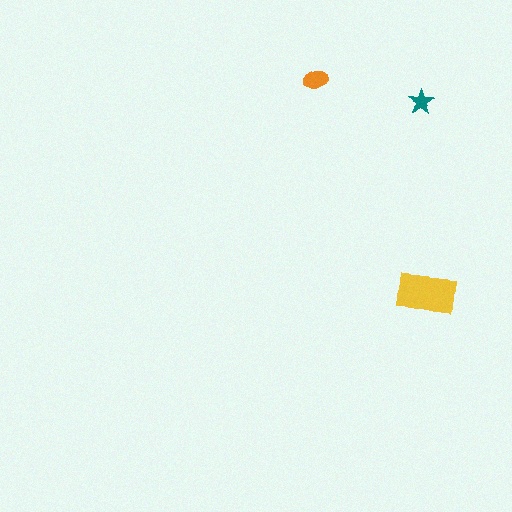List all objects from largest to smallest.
The yellow rectangle, the orange ellipse, the teal star.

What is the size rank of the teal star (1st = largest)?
3rd.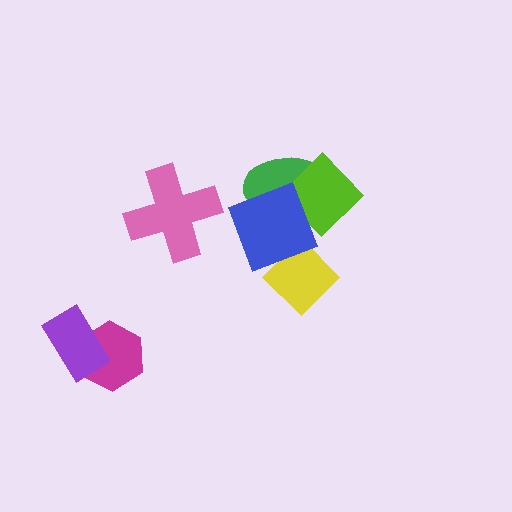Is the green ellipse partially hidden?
Yes, it is partially covered by another shape.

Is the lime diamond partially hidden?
Yes, it is partially covered by another shape.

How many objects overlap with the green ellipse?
2 objects overlap with the green ellipse.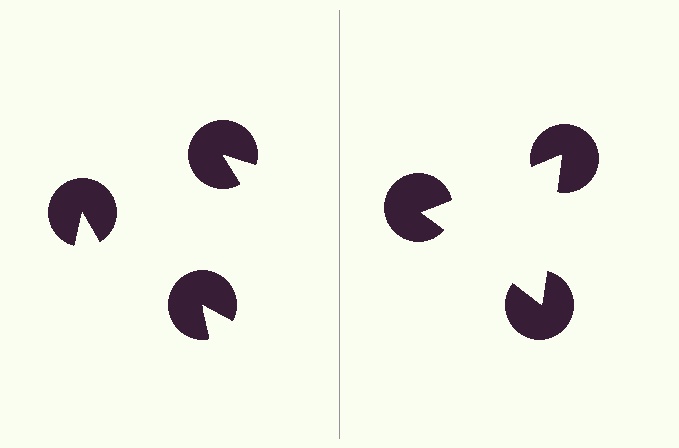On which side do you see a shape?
An illusory triangle appears on the right side. On the left side the wedge cuts are rotated, so no coherent shape forms.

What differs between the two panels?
The pac-man discs are positioned identically on both sides; only the wedge orientations differ. On the right they align to a triangle; on the left they are misaligned.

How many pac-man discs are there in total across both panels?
6 — 3 on each side.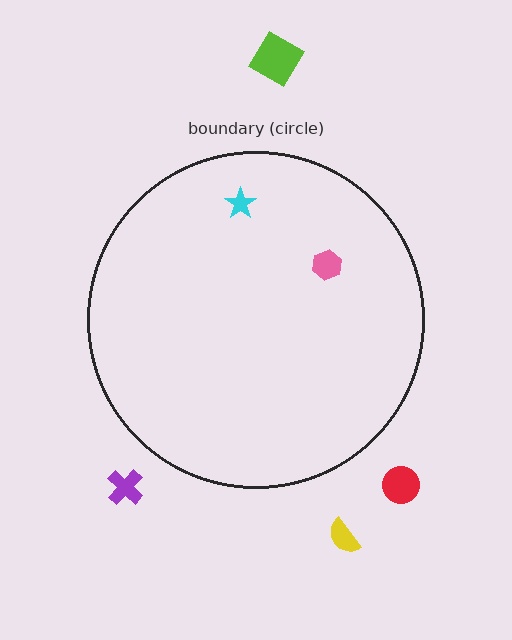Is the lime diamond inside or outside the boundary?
Outside.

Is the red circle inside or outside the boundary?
Outside.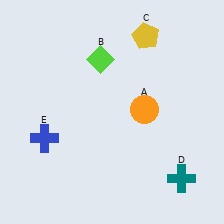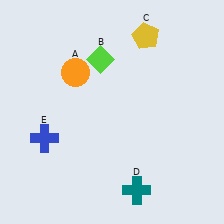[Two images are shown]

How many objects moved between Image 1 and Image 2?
2 objects moved between the two images.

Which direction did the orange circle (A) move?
The orange circle (A) moved left.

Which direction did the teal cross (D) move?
The teal cross (D) moved left.